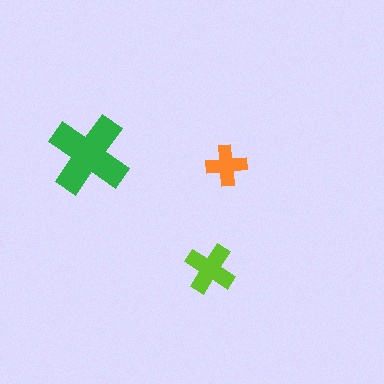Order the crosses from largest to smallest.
the green one, the lime one, the orange one.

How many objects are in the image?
There are 3 objects in the image.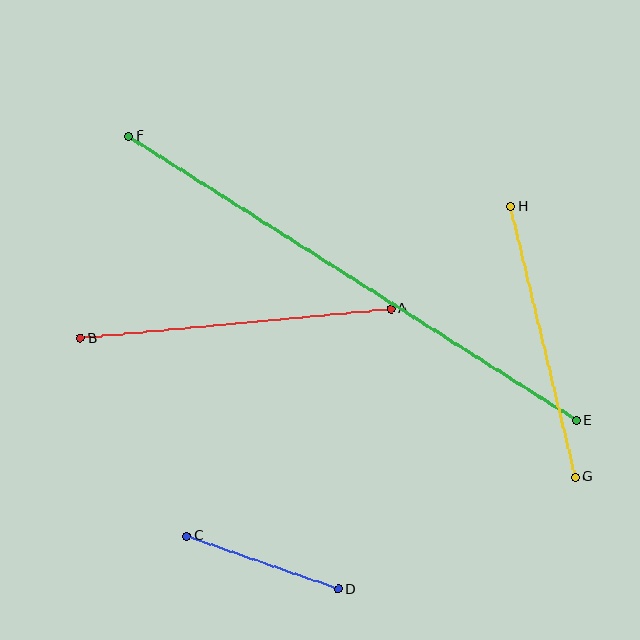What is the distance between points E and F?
The distance is approximately 531 pixels.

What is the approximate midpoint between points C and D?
The midpoint is at approximately (263, 563) pixels.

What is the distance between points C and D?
The distance is approximately 161 pixels.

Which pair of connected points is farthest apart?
Points E and F are farthest apart.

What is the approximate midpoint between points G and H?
The midpoint is at approximately (543, 342) pixels.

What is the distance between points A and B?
The distance is approximately 312 pixels.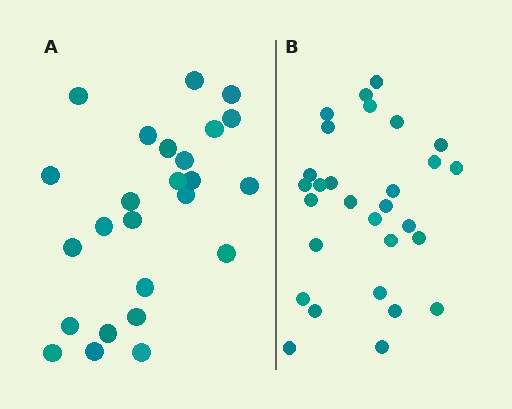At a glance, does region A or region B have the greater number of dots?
Region B (the right region) has more dots.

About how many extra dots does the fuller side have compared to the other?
Region B has about 4 more dots than region A.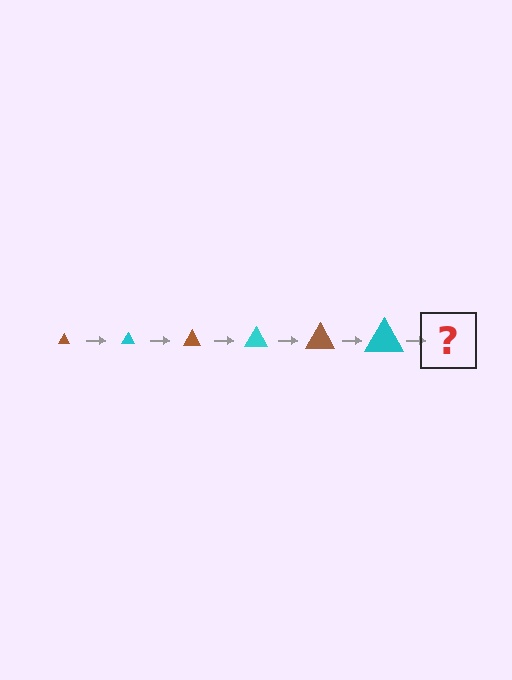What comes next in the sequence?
The next element should be a brown triangle, larger than the previous one.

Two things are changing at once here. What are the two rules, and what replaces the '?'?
The two rules are that the triangle grows larger each step and the color cycles through brown and cyan. The '?' should be a brown triangle, larger than the previous one.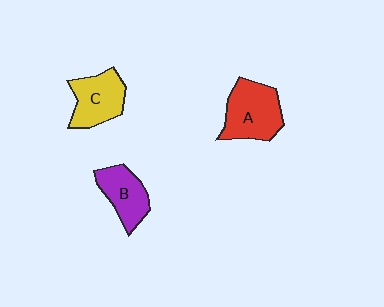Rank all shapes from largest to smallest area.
From largest to smallest: A (red), C (yellow), B (purple).